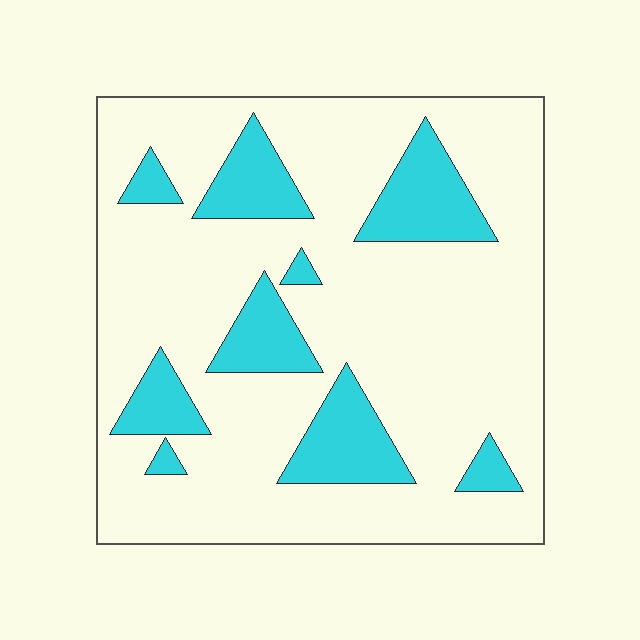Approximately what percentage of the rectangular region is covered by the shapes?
Approximately 20%.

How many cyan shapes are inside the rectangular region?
9.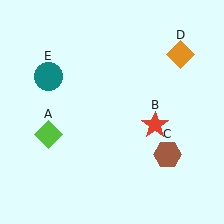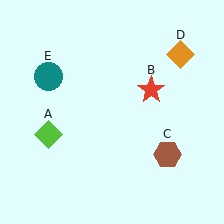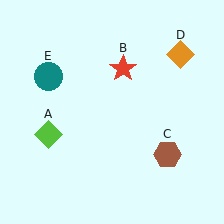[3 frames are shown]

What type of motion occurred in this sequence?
The red star (object B) rotated counterclockwise around the center of the scene.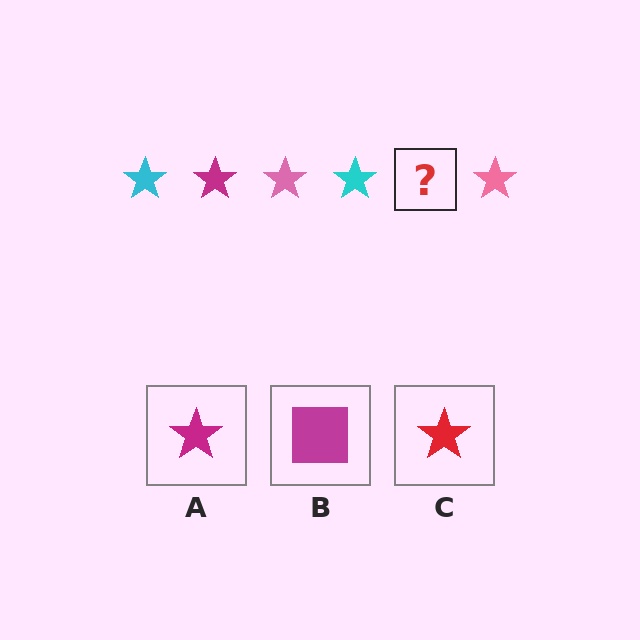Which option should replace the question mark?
Option A.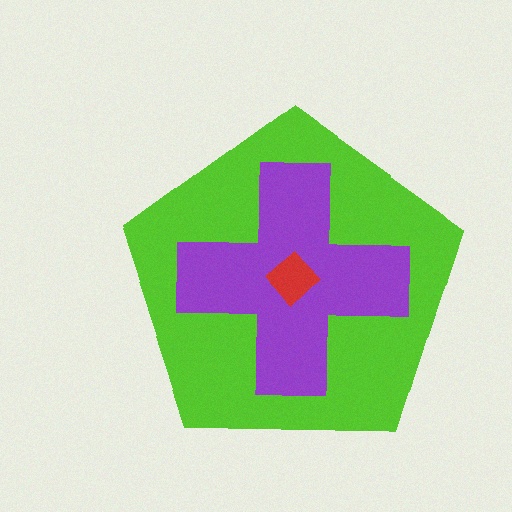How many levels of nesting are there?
3.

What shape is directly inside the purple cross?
The red diamond.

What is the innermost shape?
The red diamond.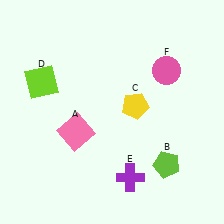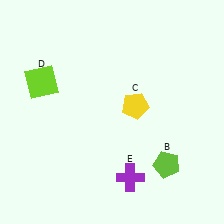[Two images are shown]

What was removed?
The pink square (A), the pink circle (F) were removed in Image 2.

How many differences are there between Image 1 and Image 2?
There are 2 differences between the two images.